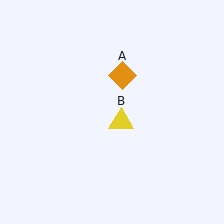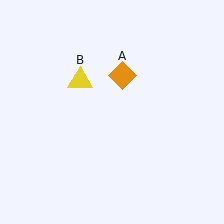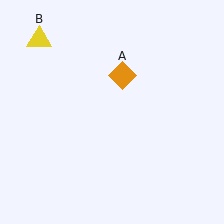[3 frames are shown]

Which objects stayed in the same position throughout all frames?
Orange diamond (object A) remained stationary.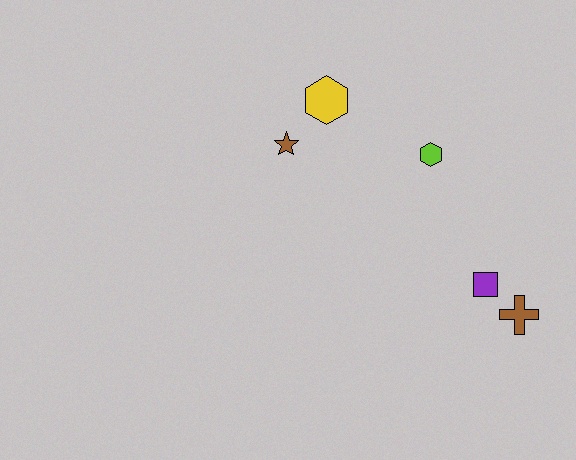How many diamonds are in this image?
There are no diamonds.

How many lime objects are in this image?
There is 1 lime object.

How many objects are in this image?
There are 5 objects.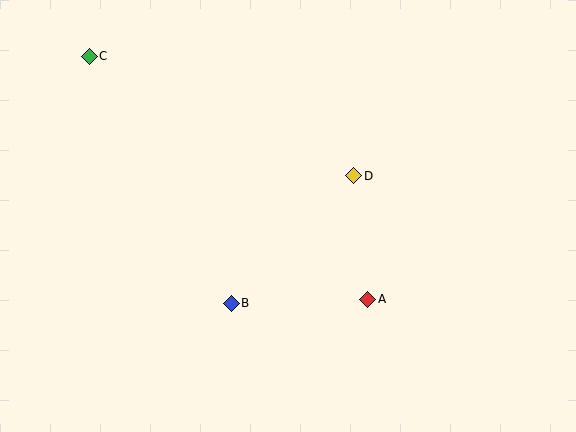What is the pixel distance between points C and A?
The distance between C and A is 370 pixels.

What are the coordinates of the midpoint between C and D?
The midpoint between C and D is at (222, 116).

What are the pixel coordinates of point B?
Point B is at (231, 303).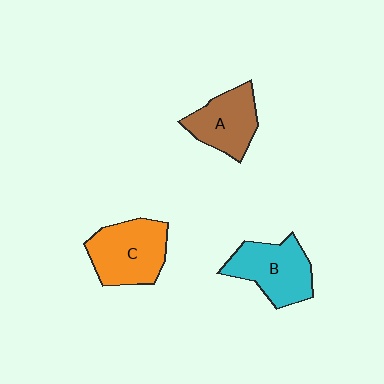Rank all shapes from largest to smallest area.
From largest to smallest: C (orange), B (cyan), A (brown).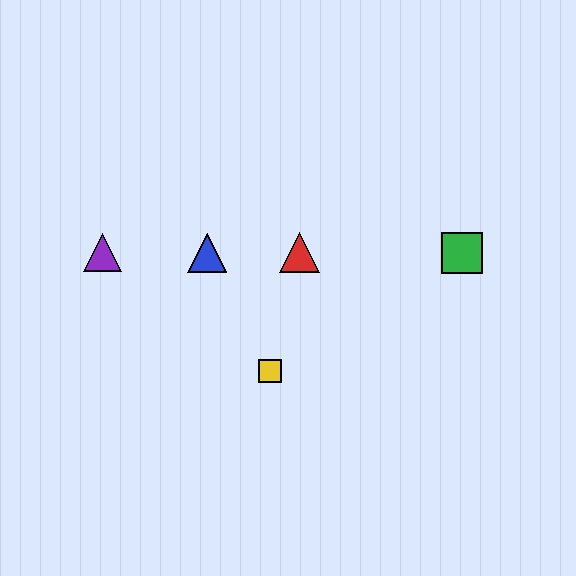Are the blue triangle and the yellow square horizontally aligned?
No, the blue triangle is at y≈253 and the yellow square is at y≈371.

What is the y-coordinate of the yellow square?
The yellow square is at y≈371.